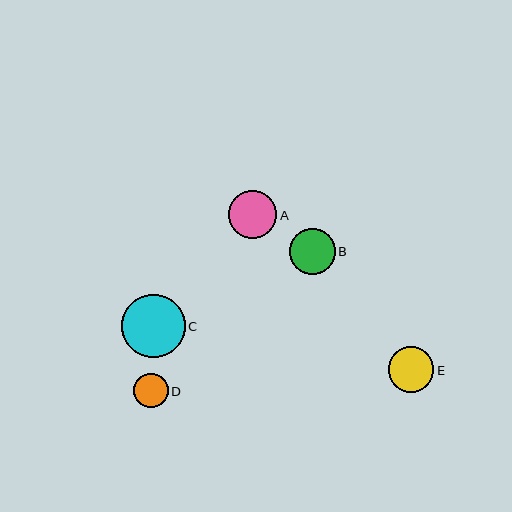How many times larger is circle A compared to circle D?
Circle A is approximately 1.4 times the size of circle D.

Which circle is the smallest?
Circle D is the smallest with a size of approximately 34 pixels.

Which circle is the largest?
Circle C is the largest with a size of approximately 63 pixels.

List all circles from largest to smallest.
From largest to smallest: C, A, E, B, D.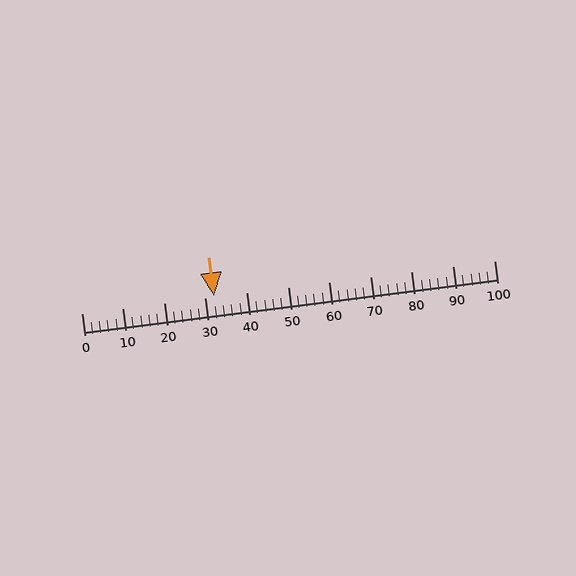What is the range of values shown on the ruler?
The ruler shows values from 0 to 100.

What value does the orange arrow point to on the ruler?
The orange arrow points to approximately 32.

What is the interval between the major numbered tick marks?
The major tick marks are spaced 10 units apart.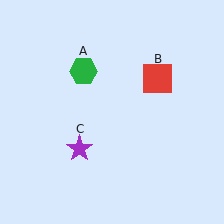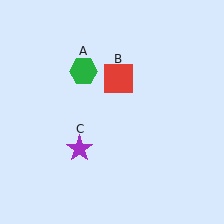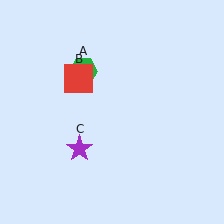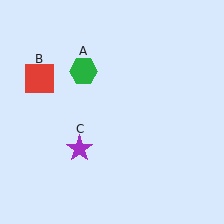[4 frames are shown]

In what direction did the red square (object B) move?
The red square (object B) moved left.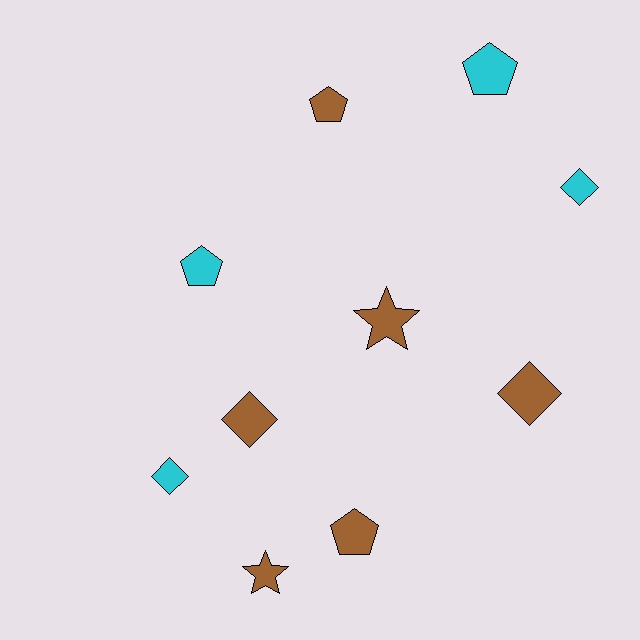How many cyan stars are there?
There are no cyan stars.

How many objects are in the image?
There are 10 objects.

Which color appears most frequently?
Brown, with 6 objects.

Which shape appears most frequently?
Diamond, with 4 objects.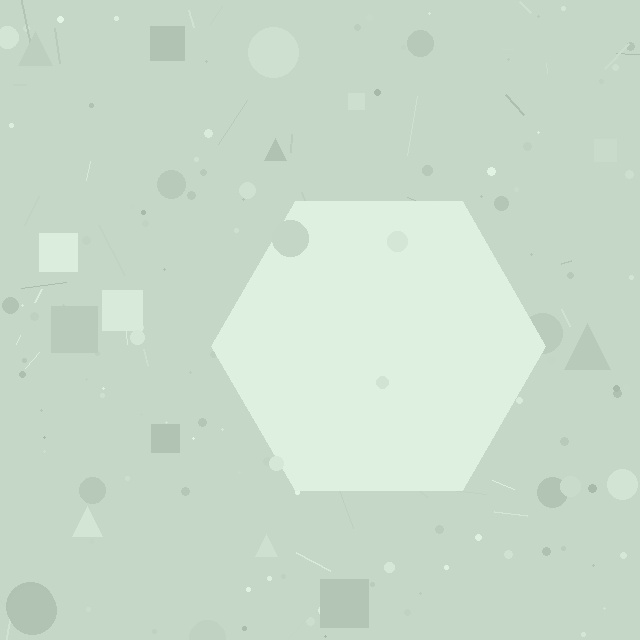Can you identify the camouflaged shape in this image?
The camouflaged shape is a hexagon.